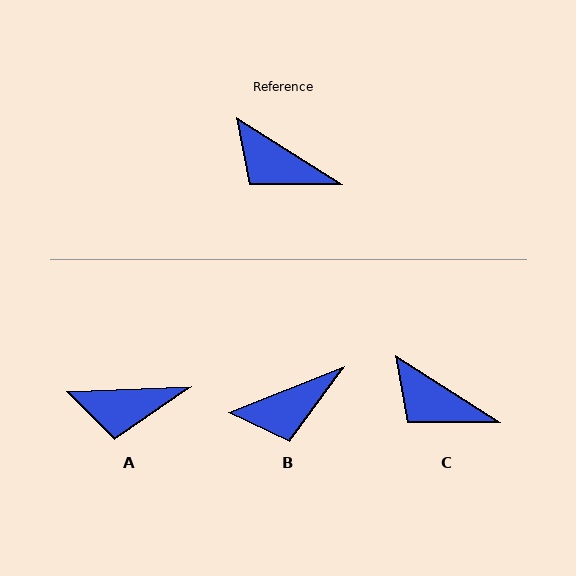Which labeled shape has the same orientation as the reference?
C.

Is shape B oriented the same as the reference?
No, it is off by about 54 degrees.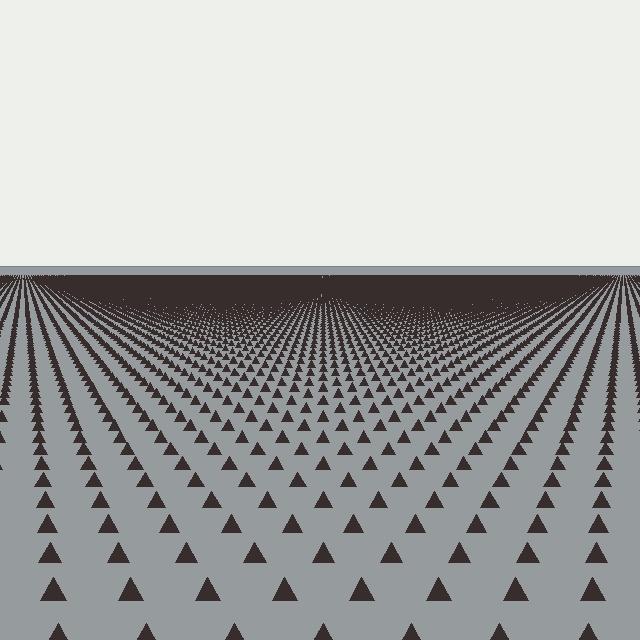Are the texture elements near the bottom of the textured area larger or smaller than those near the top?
Larger. Near the bottom, elements are closer to the viewer and appear at a bigger on-screen size.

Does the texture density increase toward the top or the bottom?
Density increases toward the top.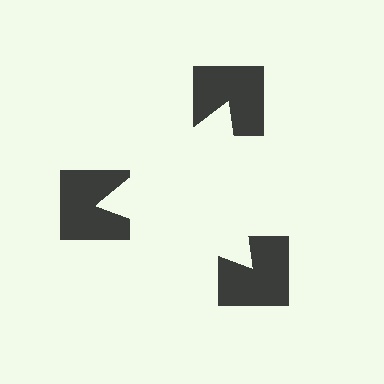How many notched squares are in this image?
There are 3 — one at each vertex of the illusory triangle.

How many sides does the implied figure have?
3 sides.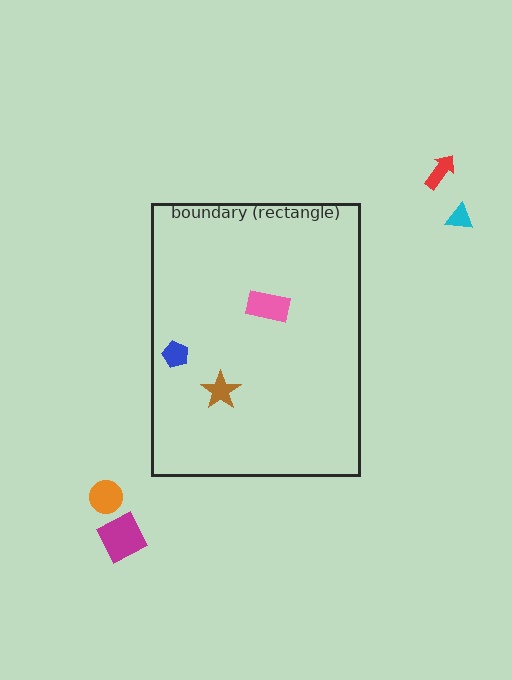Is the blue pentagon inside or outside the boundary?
Inside.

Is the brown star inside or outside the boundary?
Inside.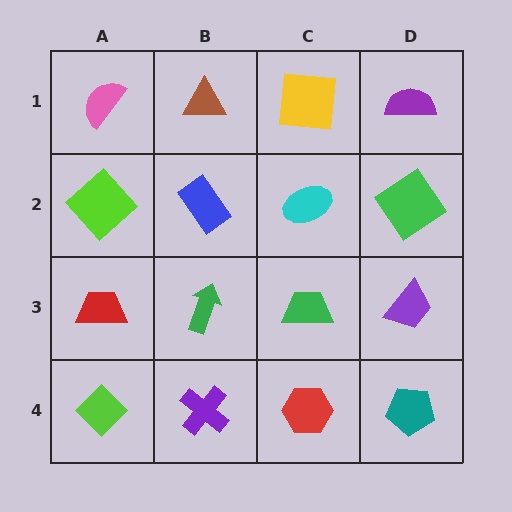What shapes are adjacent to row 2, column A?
A pink semicircle (row 1, column A), a red trapezoid (row 3, column A), a blue rectangle (row 2, column B).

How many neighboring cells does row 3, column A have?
3.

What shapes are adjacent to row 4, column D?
A purple trapezoid (row 3, column D), a red hexagon (row 4, column C).